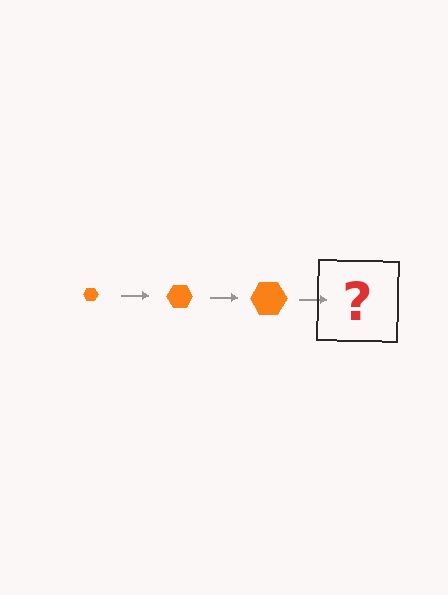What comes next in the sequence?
The next element should be an orange hexagon, larger than the previous one.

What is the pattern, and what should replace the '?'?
The pattern is that the hexagon gets progressively larger each step. The '?' should be an orange hexagon, larger than the previous one.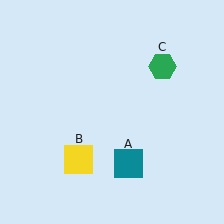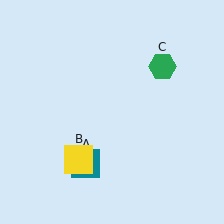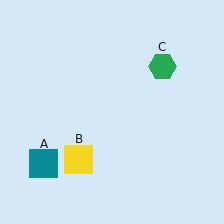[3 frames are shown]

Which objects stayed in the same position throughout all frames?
Yellow square (object B) and green hexagon (object C) remained stationary.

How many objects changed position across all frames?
1 object changed position: teal square (object A).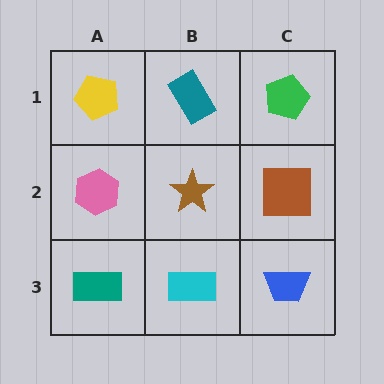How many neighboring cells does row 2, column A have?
3.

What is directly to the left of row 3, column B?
A teal rectangle.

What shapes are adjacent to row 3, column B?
A brown star (row 2, column B), a teal rectangle (row 3, column A), a blue trapezoid (row 3, column C).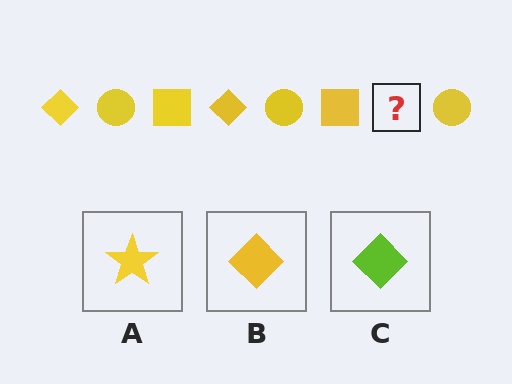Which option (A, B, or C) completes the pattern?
B.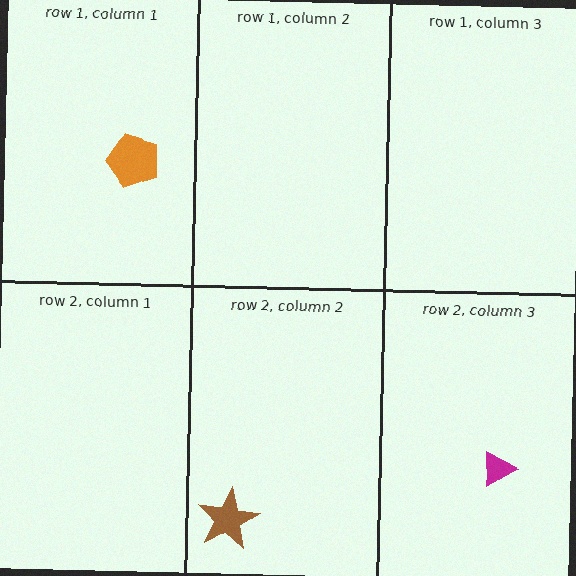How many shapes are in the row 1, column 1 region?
1.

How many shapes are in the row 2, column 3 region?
1.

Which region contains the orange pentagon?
The row 1, column 1 region.